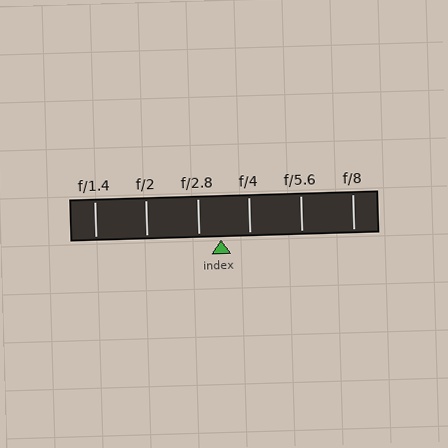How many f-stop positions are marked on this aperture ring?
There are 6 f-stop positions marked.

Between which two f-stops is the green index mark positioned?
The index mark is between f/2.8 and f/4.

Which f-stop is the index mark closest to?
The index mark is closest to f/2.8.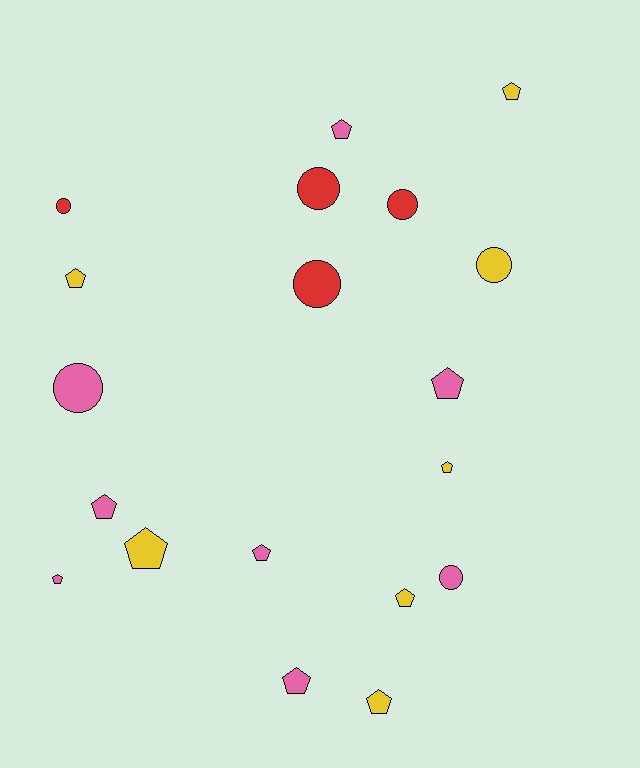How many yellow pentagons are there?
There are 6 yellow pentagons.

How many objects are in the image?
There are 19 objects.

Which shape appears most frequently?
Pentagon, with 12 objects.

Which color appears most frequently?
Pink, with 8 objects.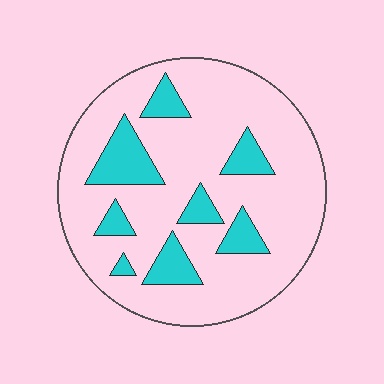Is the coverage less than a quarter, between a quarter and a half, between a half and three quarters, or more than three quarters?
Less than a quarter.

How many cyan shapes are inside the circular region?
8.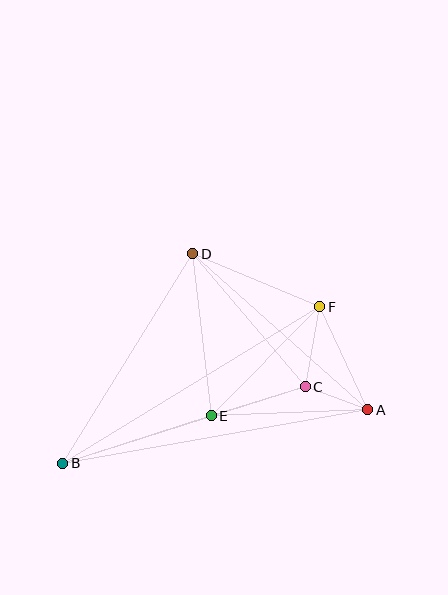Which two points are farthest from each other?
Points A and B are farthest from each other.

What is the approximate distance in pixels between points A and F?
The distance between A and F is approximately 113 pixels.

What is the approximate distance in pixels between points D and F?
The distance between D and F is approximately 138 pixels.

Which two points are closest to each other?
Points A and C are closest to each other.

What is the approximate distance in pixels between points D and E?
The distance between D and E is approximately 163 pixels.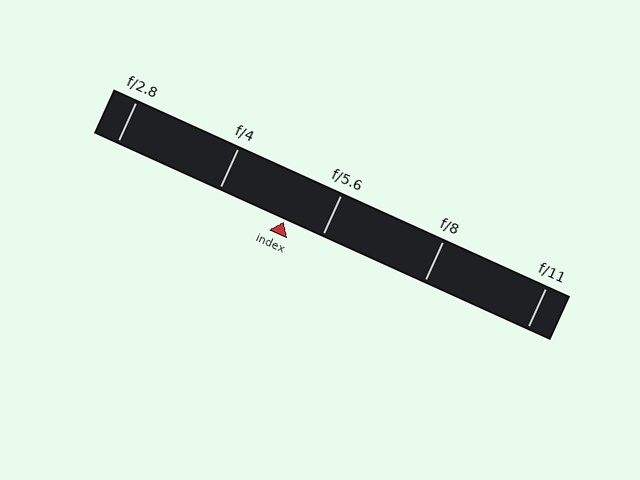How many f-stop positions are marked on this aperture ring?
There are 5 f-stop positions marked.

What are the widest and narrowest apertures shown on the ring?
The widest aperture shown is f/2.8 and the narrowest is f/11.